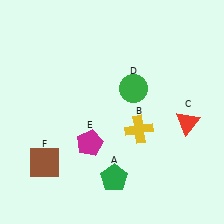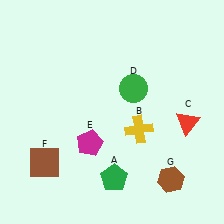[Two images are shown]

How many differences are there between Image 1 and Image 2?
There is 1 difference between the two images.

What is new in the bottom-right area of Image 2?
A brown hexagon (G) was added in the bottom-right area of Image 2.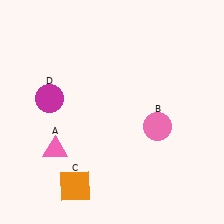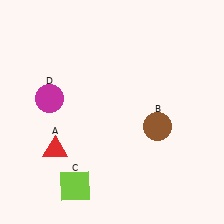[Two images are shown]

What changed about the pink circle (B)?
In Image 1, B is pink. In Image 2, it changed to brown.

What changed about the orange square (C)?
In Image 1, C is orange. In Image 2, it changed to lime.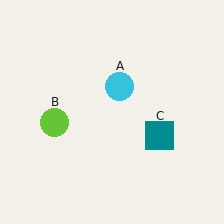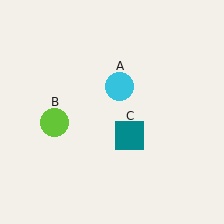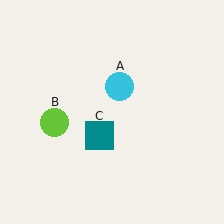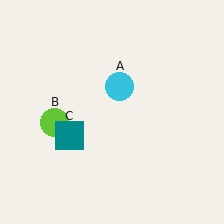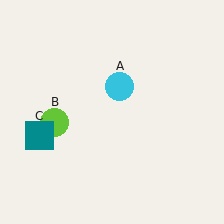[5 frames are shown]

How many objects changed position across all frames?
1 object changed position: teal square (object C).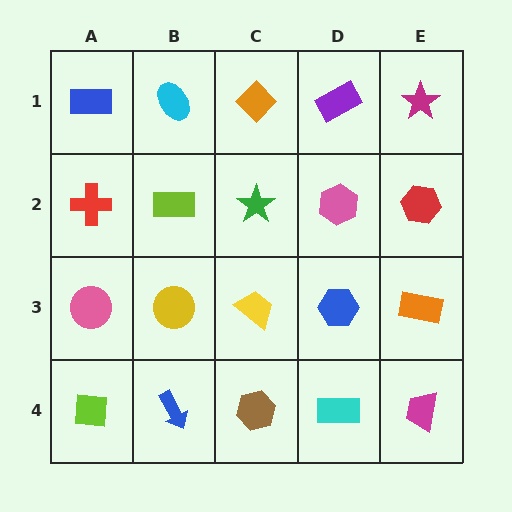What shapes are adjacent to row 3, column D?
A pink hexagon (row 2, column D), a cyan rectangle (row 4, column D), a yellow trapezoid (row 3, column C), an orange rectangle (row 3, column E).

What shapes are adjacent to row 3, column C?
A green star (row 2, column C), a brown hexagon (row 4, column C), a yellow circle (row 3, column B), a blue hexagon (row 3, column D).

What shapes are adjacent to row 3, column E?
A red hexagon (row 2, column E), a magenta trapezoid (row 4, column E), a blue hexagon (row 3, column D).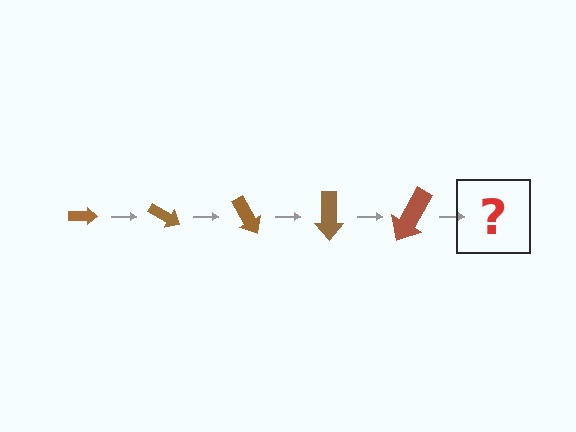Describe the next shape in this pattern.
It should be an arrow, larger than the previous one and rotated 150 degrees from the start.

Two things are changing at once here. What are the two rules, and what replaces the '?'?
The two rules are that the arrow grows larger each step and it rotates 30 degrees each step. The '?' should be an arrow, larger than the previous one and rotated 150 degrees from the start.